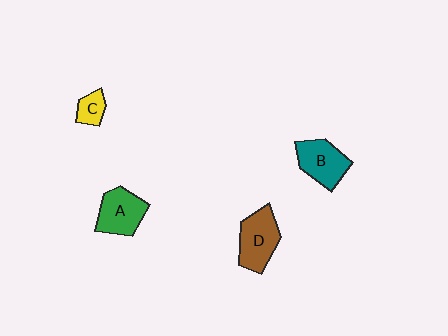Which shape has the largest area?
Shape D (brown).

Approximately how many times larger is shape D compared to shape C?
Approximately 2.4 times.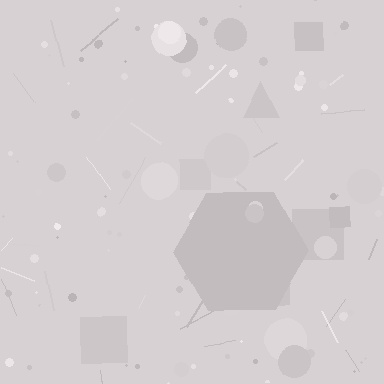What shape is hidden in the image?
A hexagon is hidden in the image.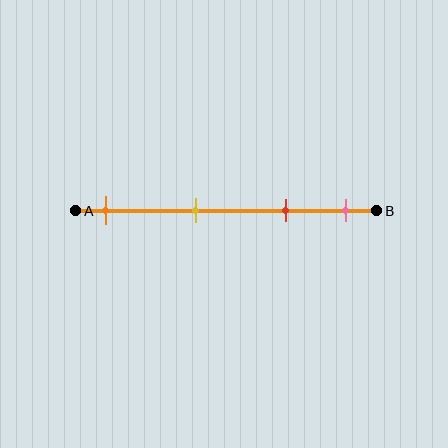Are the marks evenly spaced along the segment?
No, the marks are not evenly spaced.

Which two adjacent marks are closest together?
The red and pink marks are the closest adjacent pair.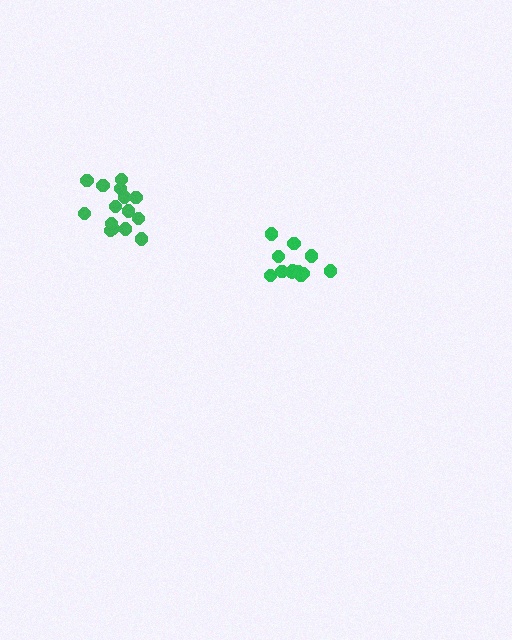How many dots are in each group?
Group 1: 13 dots, Group 2: 15 dots (28 total).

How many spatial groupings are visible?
There are 2 spatial groupings.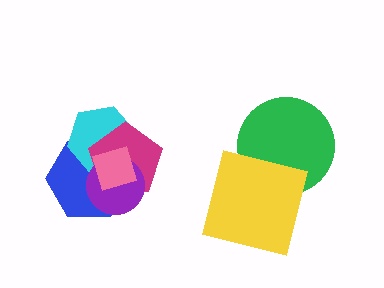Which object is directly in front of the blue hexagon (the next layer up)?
The cyan hexagon is directly in front of the blue hexagon.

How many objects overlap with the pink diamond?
4 objects overlap with the pink diamond.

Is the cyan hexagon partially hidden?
Yes, it is partially covered by another shape.